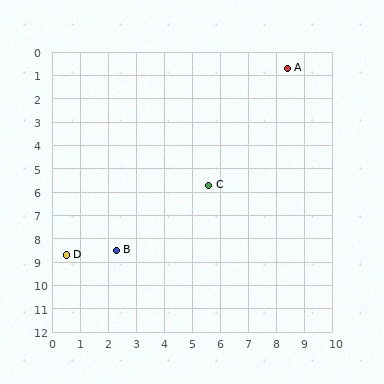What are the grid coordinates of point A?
Point A is at approximately (8.4, 0.7).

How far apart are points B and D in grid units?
Points B and D are about 1.8 grid units apart.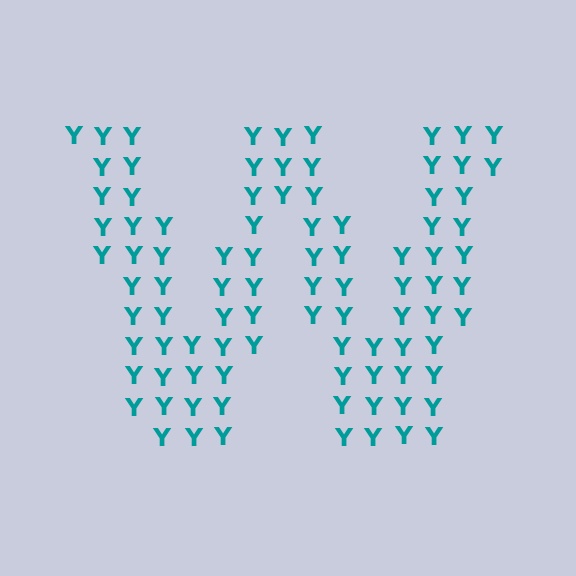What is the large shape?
The large shape is the letter W.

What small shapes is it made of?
It is made of small letter Y's.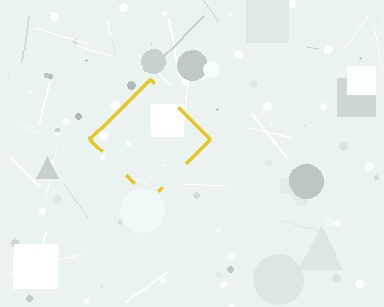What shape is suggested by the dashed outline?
The dashed outline suggests a diamond.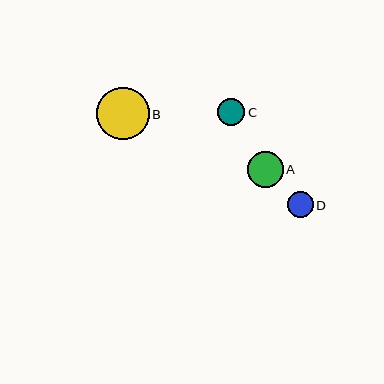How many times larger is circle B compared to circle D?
Circle B is approximately 2.0 times the size of circle D.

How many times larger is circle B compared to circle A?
Circle B is approximately 1.5 times the size of circle A.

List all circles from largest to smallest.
From largest to smallest: B, A, C, D.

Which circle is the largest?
Circle B is the largest with a size of approximately 52 pixels.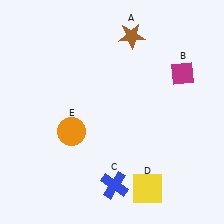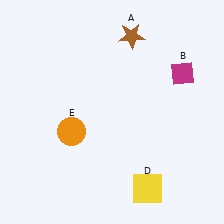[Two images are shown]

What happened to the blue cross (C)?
The blue cross (C) was removed in Image 2. It was in the bottom-right area of Image 1.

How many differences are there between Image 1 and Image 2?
There is 1 difference between the two images.